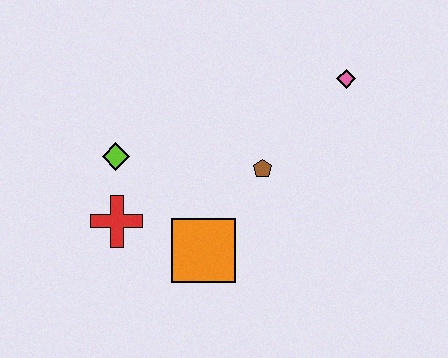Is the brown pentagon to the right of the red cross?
Yes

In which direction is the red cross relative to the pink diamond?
The red cross is to the left of the pink diamond.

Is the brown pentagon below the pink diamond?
Yes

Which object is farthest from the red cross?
The pink diamond is farthest from the red cross.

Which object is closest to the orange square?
The red cross is closest to the orange square.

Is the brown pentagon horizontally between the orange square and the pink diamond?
Yes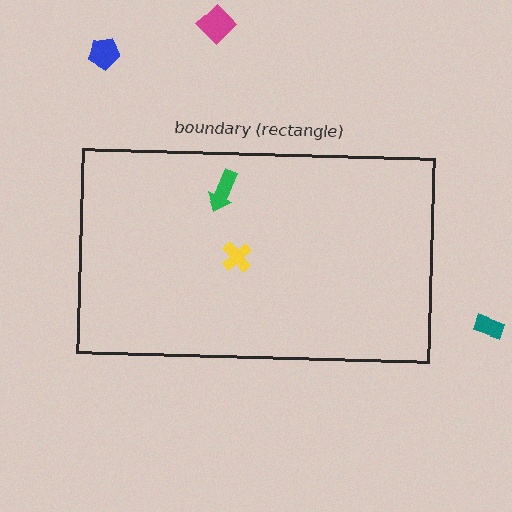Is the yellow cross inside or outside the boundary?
Inside.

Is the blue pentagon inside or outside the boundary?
Outside.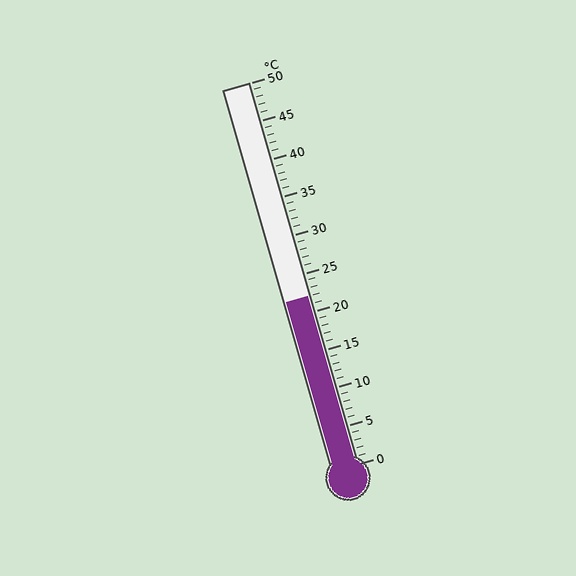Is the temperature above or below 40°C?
The temperature is below 40°C.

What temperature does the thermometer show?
The thermometer shows approximately 22°C.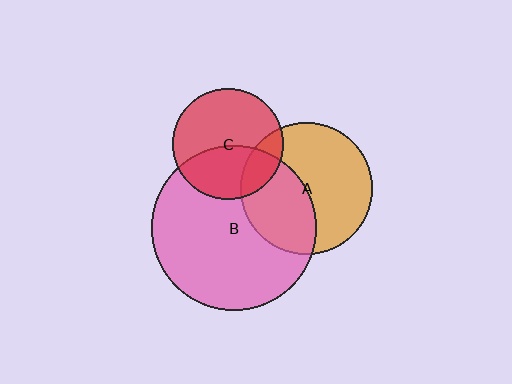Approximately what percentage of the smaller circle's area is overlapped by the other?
Approximately 40%.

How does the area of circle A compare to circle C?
Approximately 1.4 times.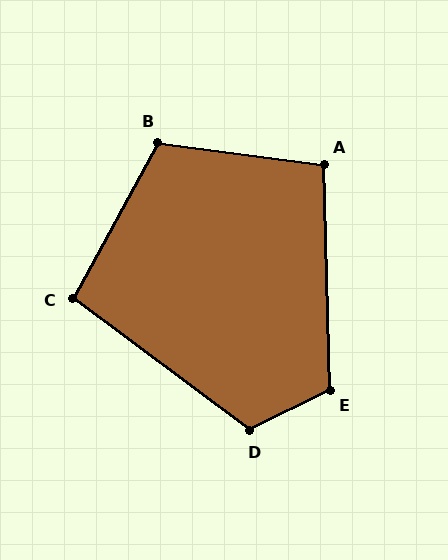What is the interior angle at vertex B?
Approximately 111 degrees (obtuse).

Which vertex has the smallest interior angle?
C, at approximately 98 degrees.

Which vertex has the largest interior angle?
D, at approximately 117 degrees.